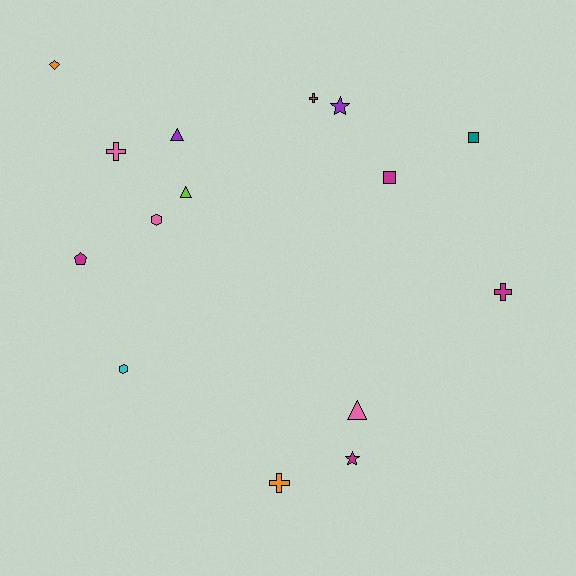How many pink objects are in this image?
There are 3 pink objects.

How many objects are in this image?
There are 15 objects.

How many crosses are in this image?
There are 4 crosses.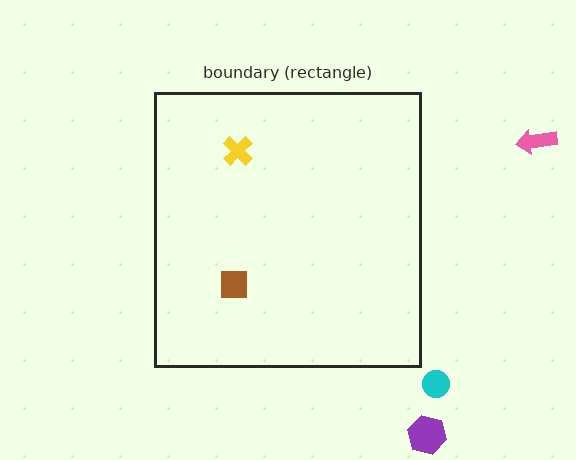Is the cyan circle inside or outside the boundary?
Outside.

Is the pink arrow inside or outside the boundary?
Outside.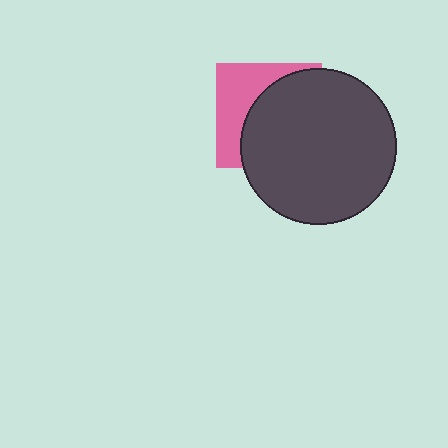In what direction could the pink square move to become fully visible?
The pink square could move left. That would shift it out from behind the dark gray circle entirely.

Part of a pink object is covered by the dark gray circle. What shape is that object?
It is a square.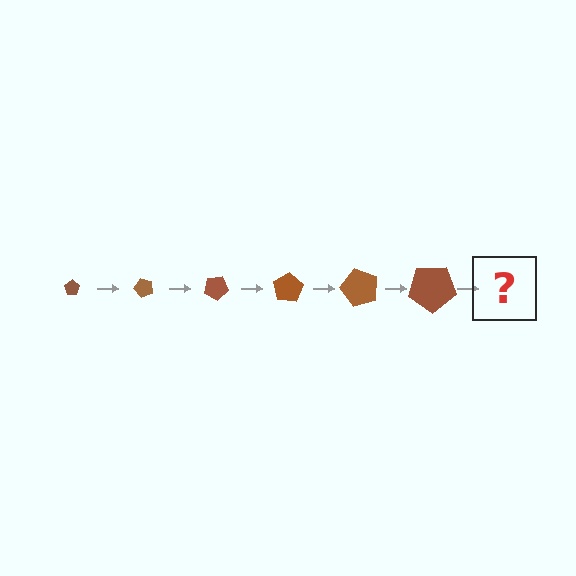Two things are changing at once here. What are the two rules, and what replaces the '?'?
The two rules are that the pentagon grows larger each step and it rotates 50 degrees each step. The '?' should be a pentagon, larger than the previous one and rotated 300 degrees from the start.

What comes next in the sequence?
The next element should be a pentagon, larger than the previous one and rotated 300 degrees from the start.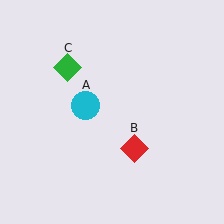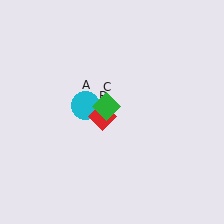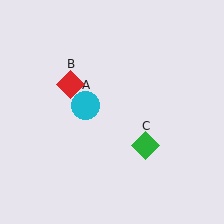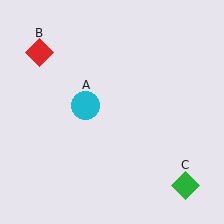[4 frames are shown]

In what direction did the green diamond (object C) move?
The green diamond (object C) moved down and to the right.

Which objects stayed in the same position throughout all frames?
Cyan circle (object A) remained stationary.